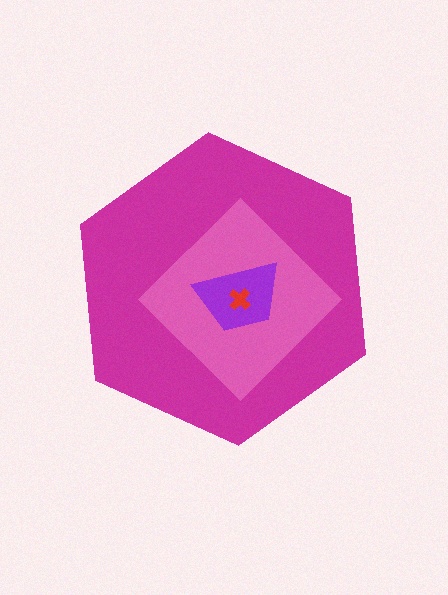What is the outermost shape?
The magenta hexagon.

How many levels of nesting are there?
4.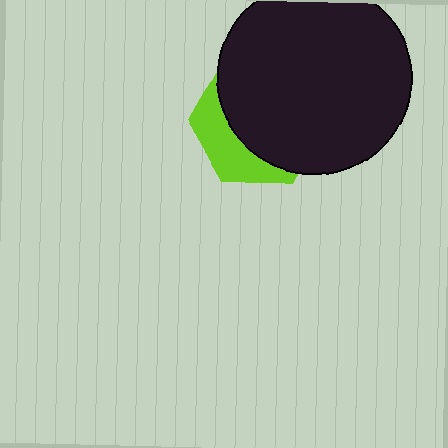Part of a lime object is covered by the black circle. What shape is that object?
It is a hexagon.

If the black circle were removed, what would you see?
You would see the complete lime hexagon.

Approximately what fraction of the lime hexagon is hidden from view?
Roughly 69% of the lime hexagon is hidden behind the black circle.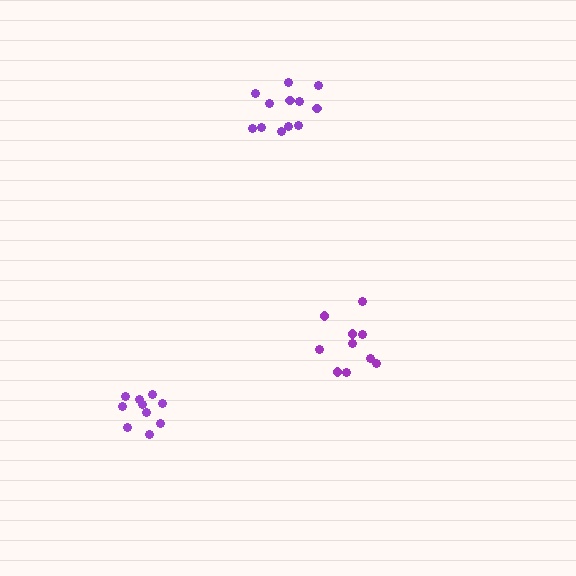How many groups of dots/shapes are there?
There are 3 groups.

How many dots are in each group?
Group 1: 10 dots, Group 2: 10 dots, Group 3: 12 dots (32 total).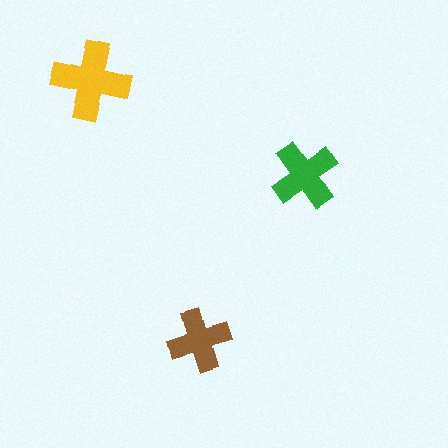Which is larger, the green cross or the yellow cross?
The yellow one.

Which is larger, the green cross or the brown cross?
The green one.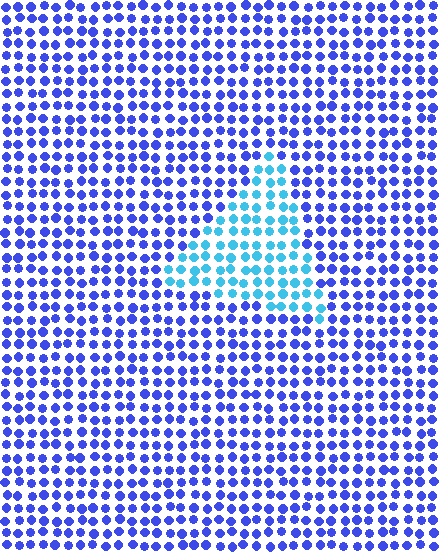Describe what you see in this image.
The image is filled with small blue elements in a uniform arrangement. A triangle-shaped region is visible where the elements are tinted to a slightly different hue, forming a subtle color boundary.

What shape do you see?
I see a triangle.